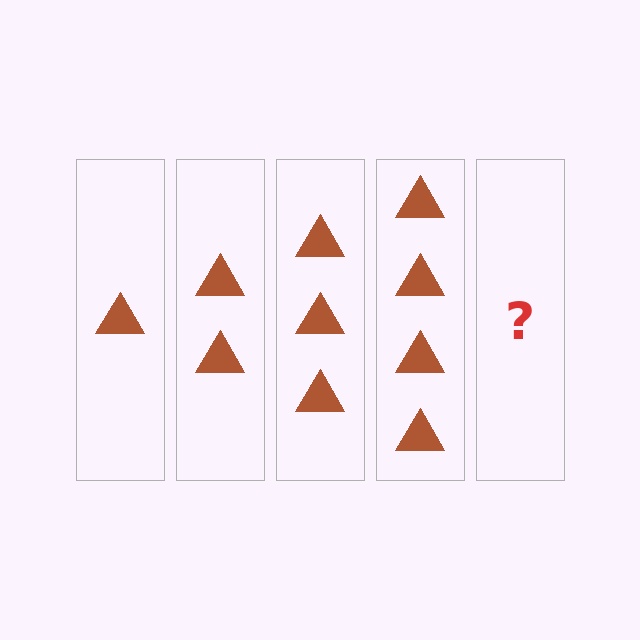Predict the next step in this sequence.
The next step is 5 triangles.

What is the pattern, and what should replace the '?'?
The pattern is that each step adds one more triangle. The '?' should be 5 triangles.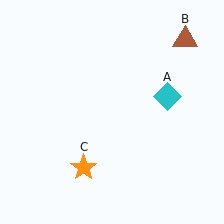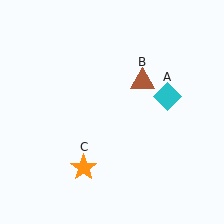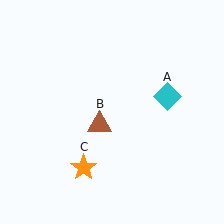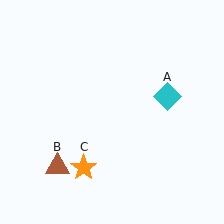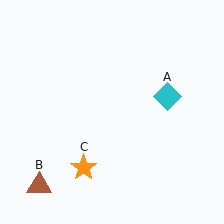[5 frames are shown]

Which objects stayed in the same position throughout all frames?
Cyan diamond (object A) and orange star (object C) remained stationary.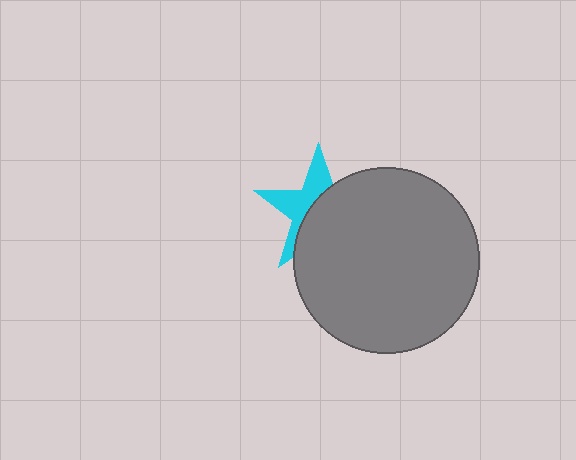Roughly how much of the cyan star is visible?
A small part of it is visible (roughly 43%).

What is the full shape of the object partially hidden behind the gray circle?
The partially hidden object is a cyan star.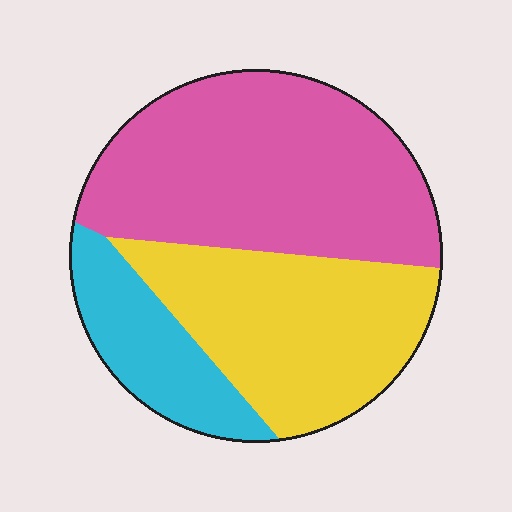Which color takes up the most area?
Pink, at roughly 50%.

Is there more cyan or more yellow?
Yellow.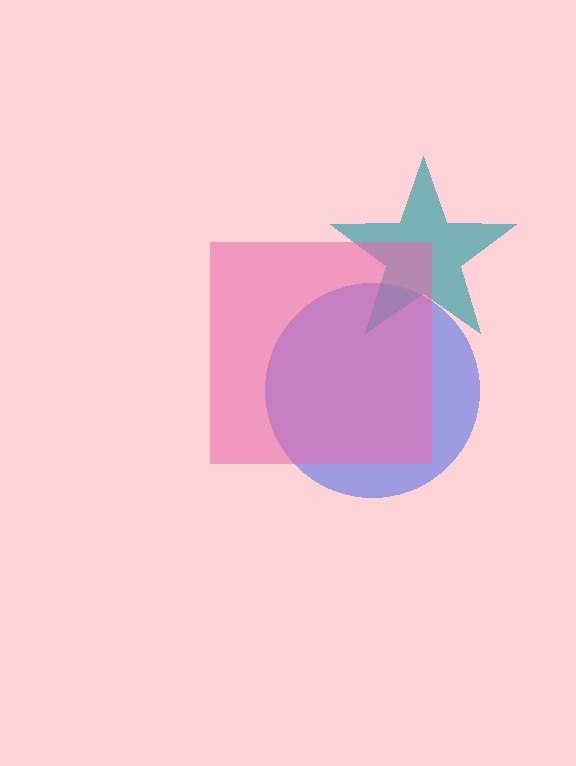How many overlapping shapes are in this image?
There are 3 overlapping shapes in the image.